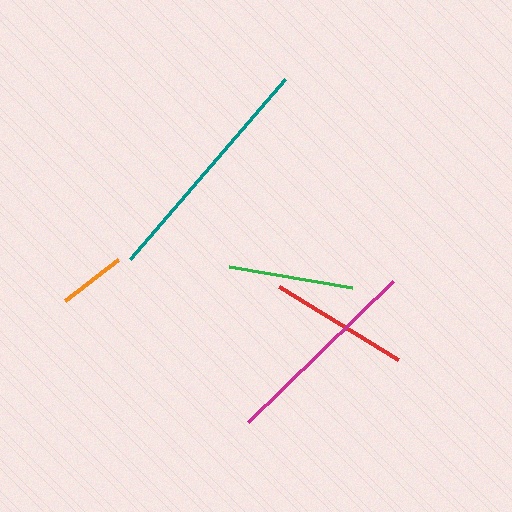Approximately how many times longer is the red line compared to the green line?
The red line is approximately 1.1 times the length of the green line.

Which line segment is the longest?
The teal line is the longest at approximately 237 pixels.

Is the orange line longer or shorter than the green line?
The green line is longer than the orange line.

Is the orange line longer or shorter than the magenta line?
The magenta line is longer than the orange line.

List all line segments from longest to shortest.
From longest to shortest: teal, magenta, red, green, orange.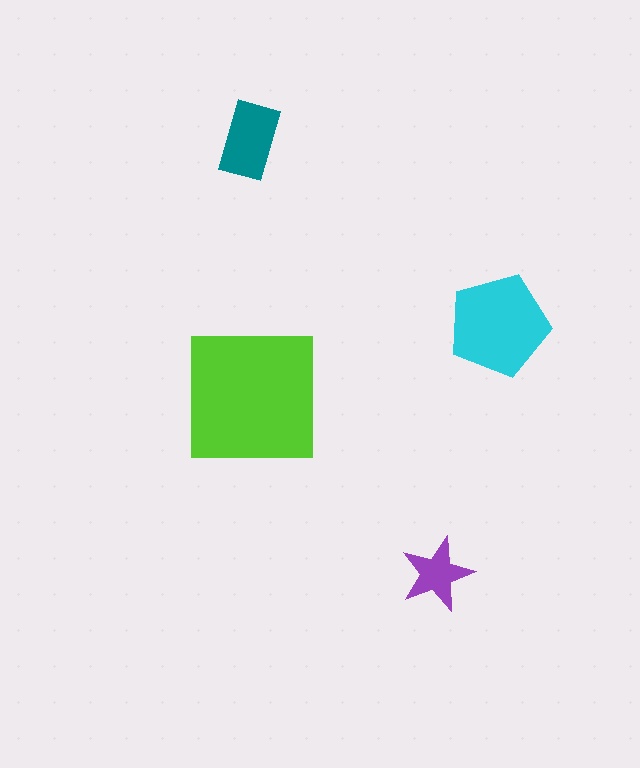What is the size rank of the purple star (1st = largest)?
4th.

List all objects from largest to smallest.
The lime square, the cyan pentagon, the teal rectangle, the purple star.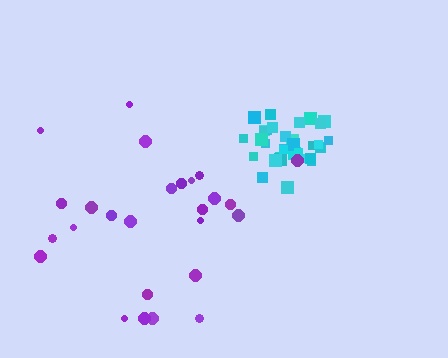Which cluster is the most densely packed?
Cyan.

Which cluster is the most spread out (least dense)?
Purple.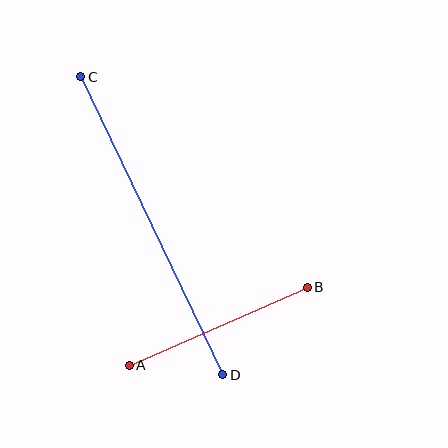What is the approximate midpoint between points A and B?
The midpoint is at approximately (218, 326) pixels.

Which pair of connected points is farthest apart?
Points C and D are farthest apart.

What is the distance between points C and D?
The distance is approximately 330 pixels.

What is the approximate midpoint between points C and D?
The midpoint is at approximately (152, 226) pixels.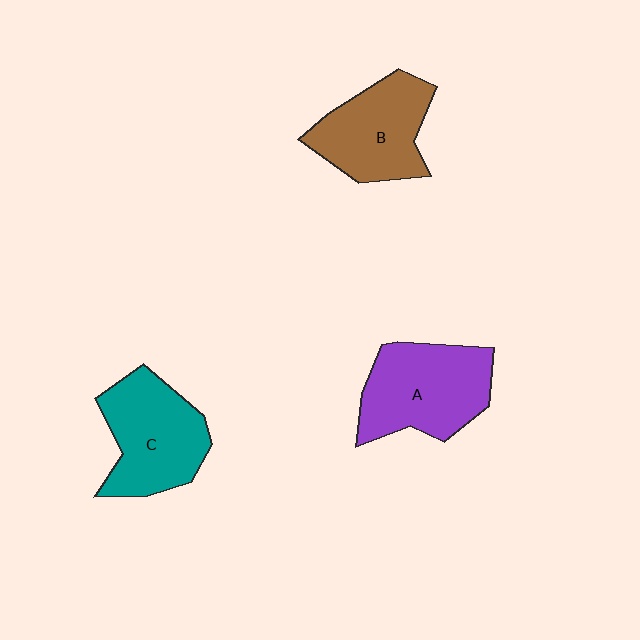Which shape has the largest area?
Shape A (purple).